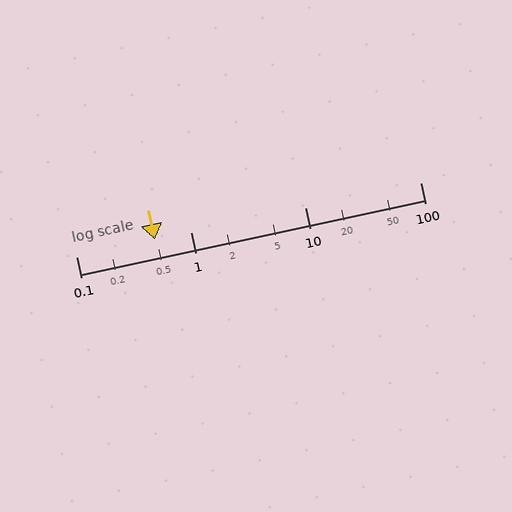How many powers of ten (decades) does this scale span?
The scale spans 3 decades, from 0.1 to 100.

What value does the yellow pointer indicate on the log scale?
The pointer indicates approximately 0.49.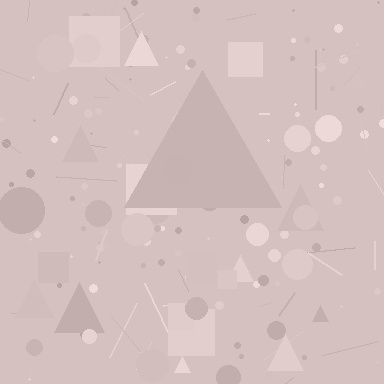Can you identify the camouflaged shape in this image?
The camouflaged shape is a triangle.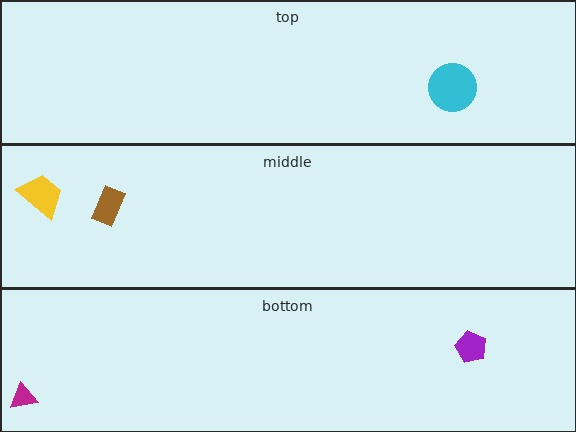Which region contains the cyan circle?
The top region.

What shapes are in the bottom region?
The magenta triangle, the purple pentagon.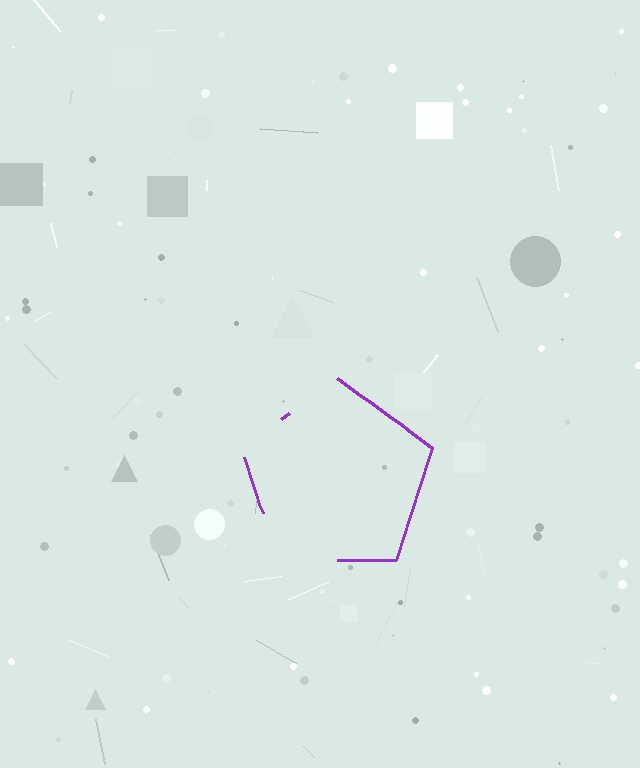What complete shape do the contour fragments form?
The contour fragments form a pentagon.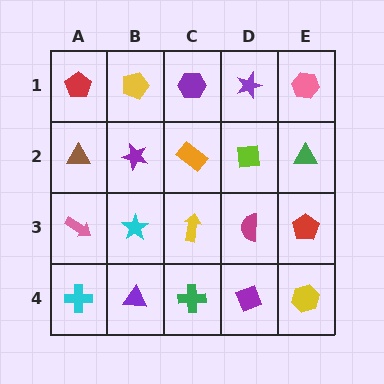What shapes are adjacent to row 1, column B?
A purple star (row 2, column B), a red pentagon (row 1, column A), a purple hexagon (row 1, column C).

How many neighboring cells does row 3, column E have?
3.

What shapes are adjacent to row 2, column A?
A red pentagon (row 1, column A), a pink arrow (row 3, column A), a purple star (row 2, column B).